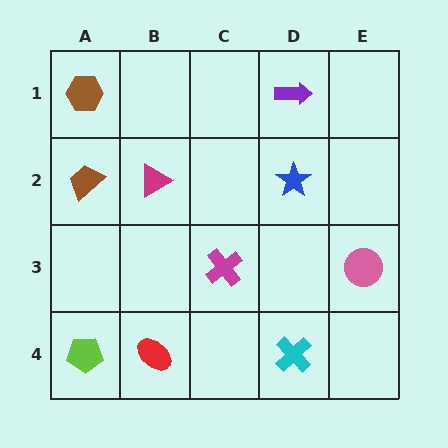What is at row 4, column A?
A lime pentagon.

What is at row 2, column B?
A magenta triangle.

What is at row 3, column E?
A pink circle.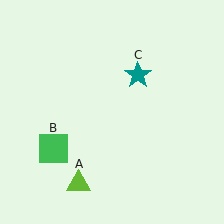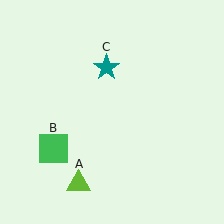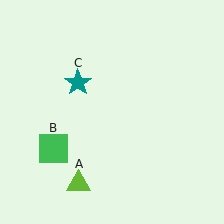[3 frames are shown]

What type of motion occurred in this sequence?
The teal star (object C) rotated counterclockwise around the center of the scene.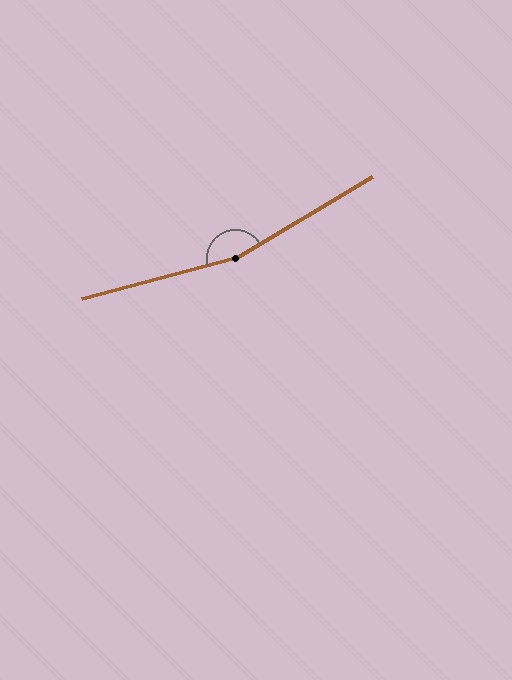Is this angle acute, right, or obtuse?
It is obtuse.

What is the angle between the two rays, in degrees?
Approximately 164 degrees.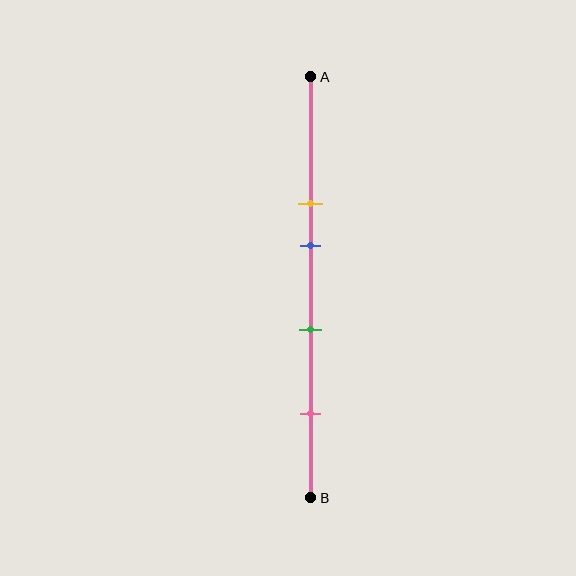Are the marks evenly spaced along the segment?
No, the marks are not evenly spaced.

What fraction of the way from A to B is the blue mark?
The blue mark is approximately 40% (0.4) of the way from A to B.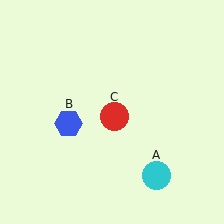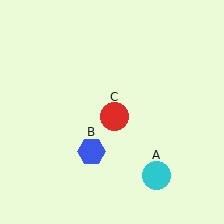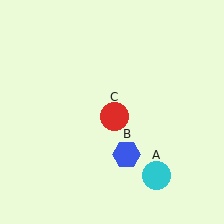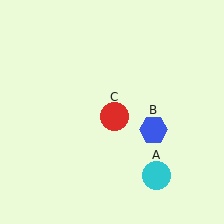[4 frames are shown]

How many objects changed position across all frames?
1 object changed position: blue hexagon (object B).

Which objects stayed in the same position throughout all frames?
Cyan circle (object A) and red circle (object C) remained stationary.